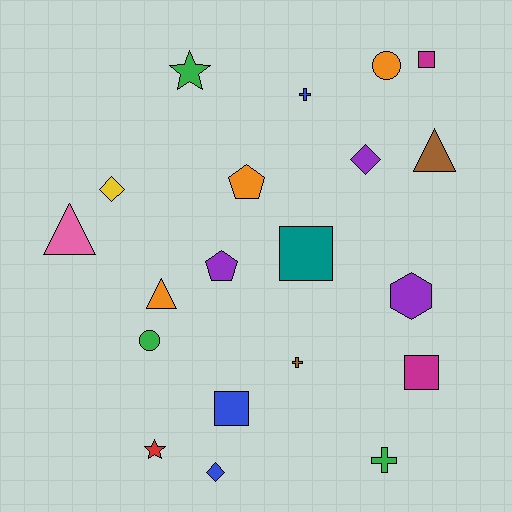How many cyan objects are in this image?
There are no cyan objects.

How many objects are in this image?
There are 20 objects.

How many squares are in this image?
There are 4 squares.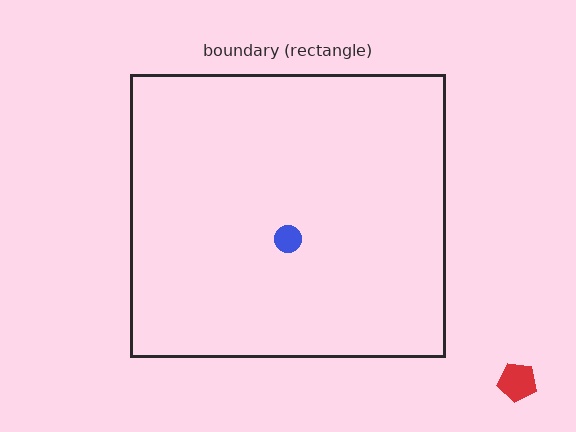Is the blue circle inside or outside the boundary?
Inside.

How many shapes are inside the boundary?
1 inside, 1 outside.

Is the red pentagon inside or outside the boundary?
Outside.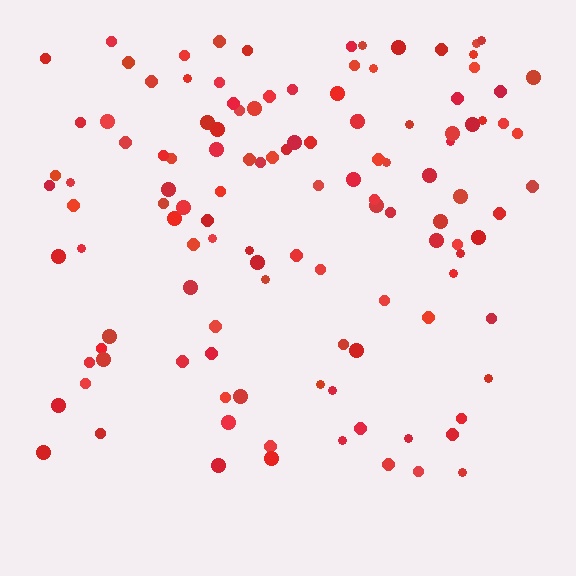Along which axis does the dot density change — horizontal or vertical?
Vertical.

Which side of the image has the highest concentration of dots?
The top.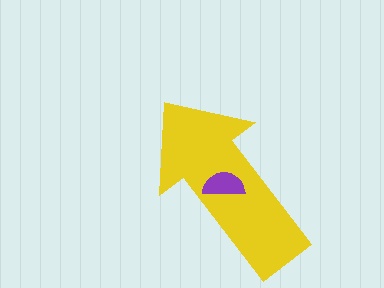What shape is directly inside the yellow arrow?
The purple semicircle.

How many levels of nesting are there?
2.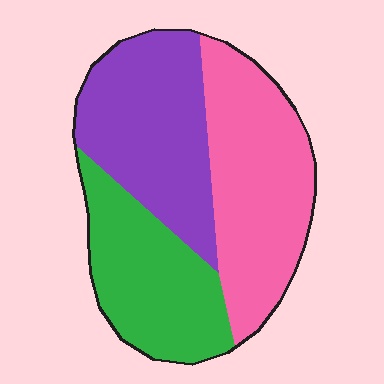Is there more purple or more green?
Purple.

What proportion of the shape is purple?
Purple takes up about one third (1/3) of the shape.